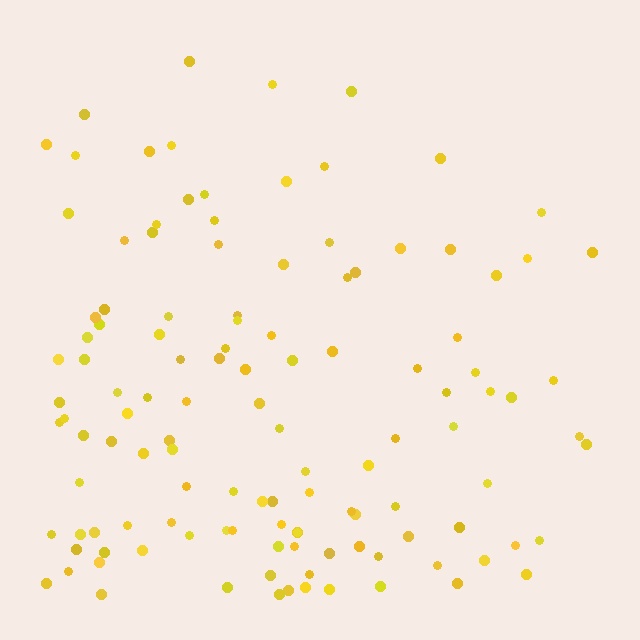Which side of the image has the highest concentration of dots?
The bottom.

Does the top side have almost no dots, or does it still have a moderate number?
Still a moderate number, just noticeably fewer than the bottom.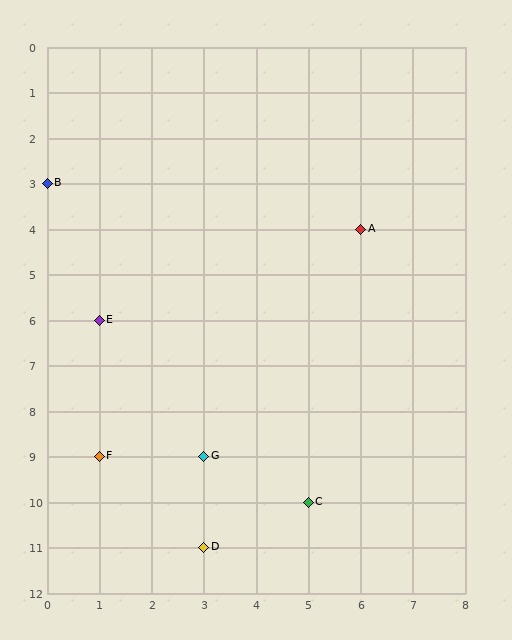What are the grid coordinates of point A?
Point A is at grid coordinates (6, 4).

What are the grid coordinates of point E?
Point E is at grid coordinates (1, 6).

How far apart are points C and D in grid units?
Points C and D are 2 columns and 1 row apart (about 2.2 grid units diagonally).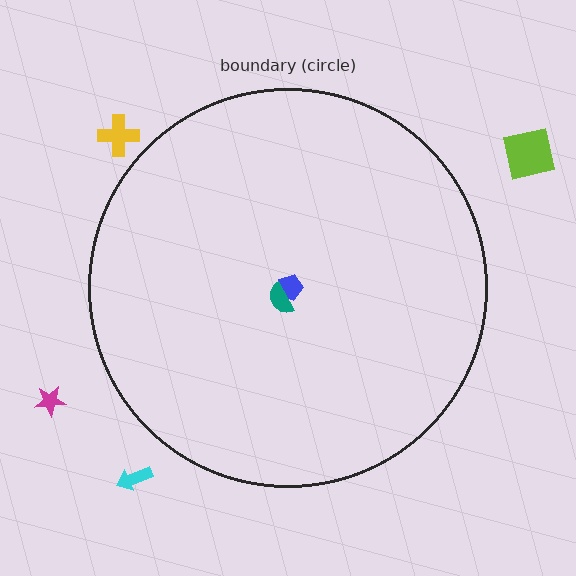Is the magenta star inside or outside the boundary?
Outside.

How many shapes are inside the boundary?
2 inside, 4 outside.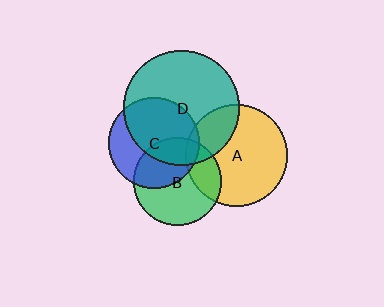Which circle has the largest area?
Circle D (teal).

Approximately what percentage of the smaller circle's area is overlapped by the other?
Approximately 40%.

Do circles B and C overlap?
Yes.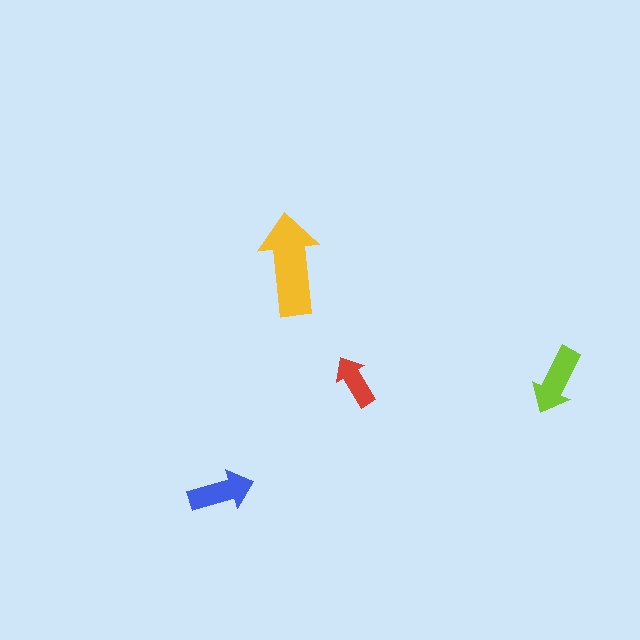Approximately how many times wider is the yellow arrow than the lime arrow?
About 1.5 times wider.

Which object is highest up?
The yellow arrow is topmost.